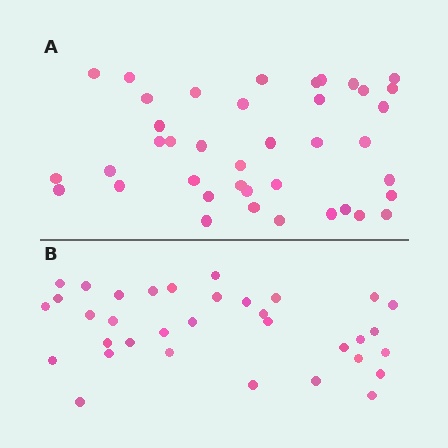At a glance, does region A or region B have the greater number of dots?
Region A (the top region) has more dots.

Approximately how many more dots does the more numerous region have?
Region A has about 6 more dots than region B.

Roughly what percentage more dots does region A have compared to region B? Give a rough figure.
About 20% more.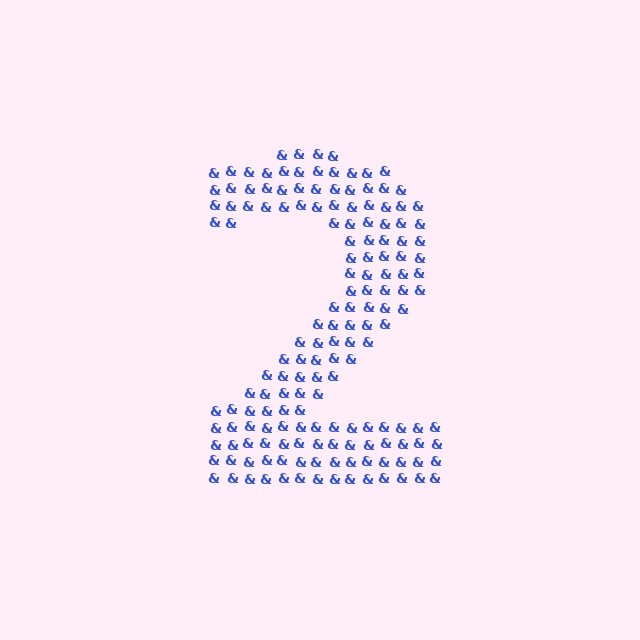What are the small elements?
The small elements are ampersands.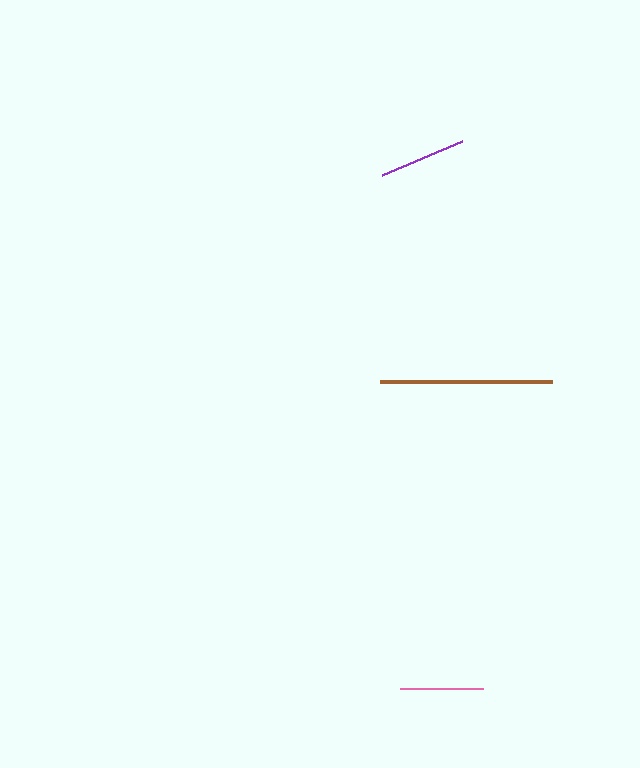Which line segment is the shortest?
The pink line is the shortest at approximately 83 pixels.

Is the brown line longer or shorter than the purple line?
The brown line is longer than the purple line.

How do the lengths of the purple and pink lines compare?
The purple and pink lines are approximately the same length.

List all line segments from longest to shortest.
From longest to shortest: brown, purple, pink.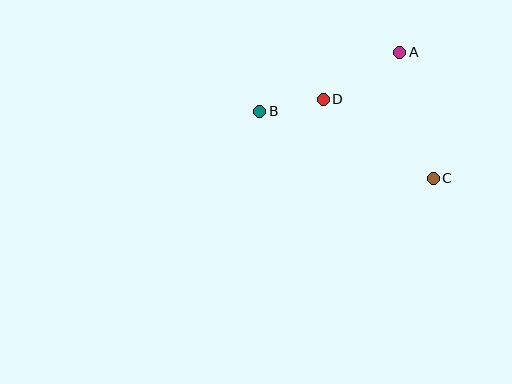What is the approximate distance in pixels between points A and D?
The distance between A and D is approximately 90 pixels.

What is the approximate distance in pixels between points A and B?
The distance between A and B is approximately 152 pixels.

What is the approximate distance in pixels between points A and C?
The distance between A and C is approximately 130 pixels.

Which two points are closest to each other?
Points B and D are closest to each other.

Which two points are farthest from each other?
Points B and C are farthest from each other.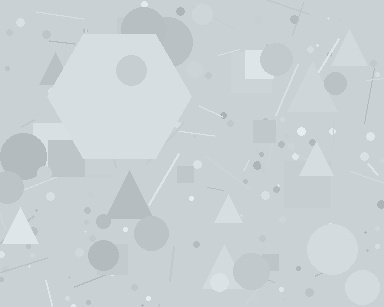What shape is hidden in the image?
A hexagon is hidden in the image.